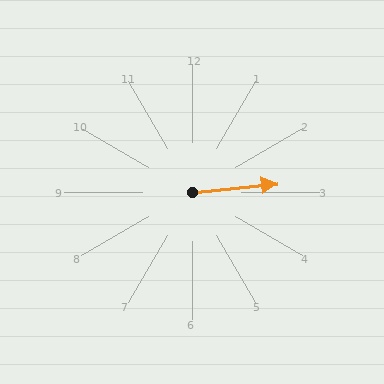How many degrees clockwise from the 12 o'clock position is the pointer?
Approximately 84 degrees.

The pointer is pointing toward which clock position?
Roughly 3 o'clock.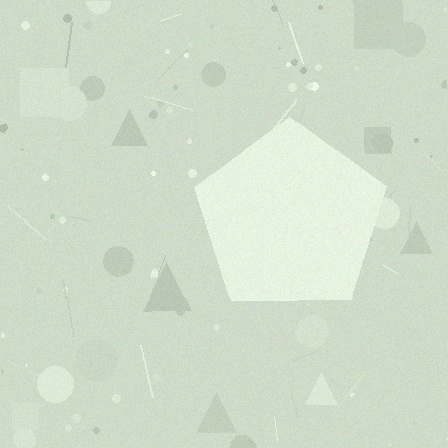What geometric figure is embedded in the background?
A pentagon is embedded in the background.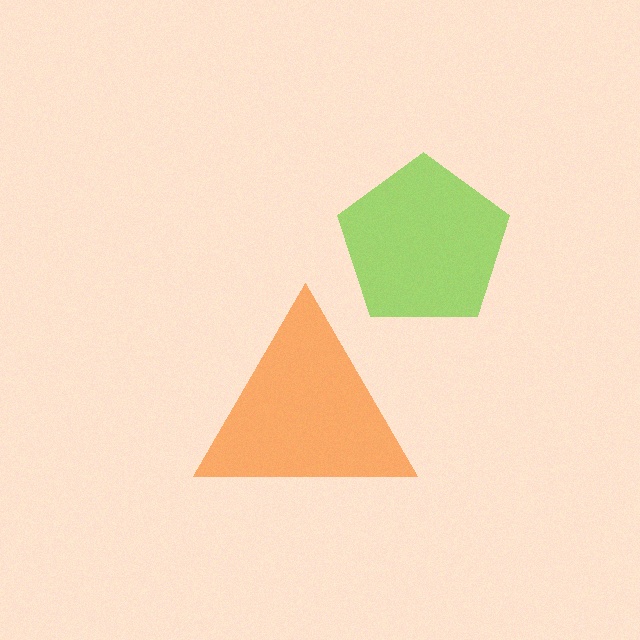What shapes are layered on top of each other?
The layered shapes are: a lime pentagon, an orange triangle.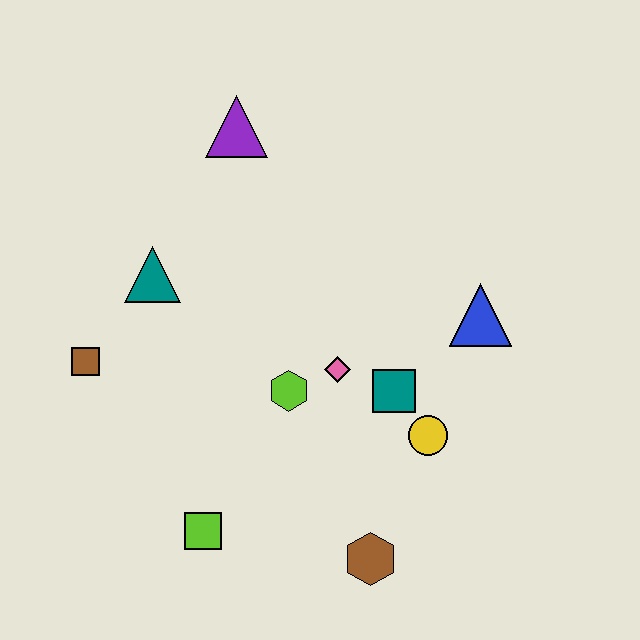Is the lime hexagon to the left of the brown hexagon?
Yes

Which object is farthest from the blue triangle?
The brown square is farthest from the blue triangle.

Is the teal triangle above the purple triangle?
No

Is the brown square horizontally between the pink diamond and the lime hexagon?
No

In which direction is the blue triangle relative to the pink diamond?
The blue triangle is to the right of the pink diamond.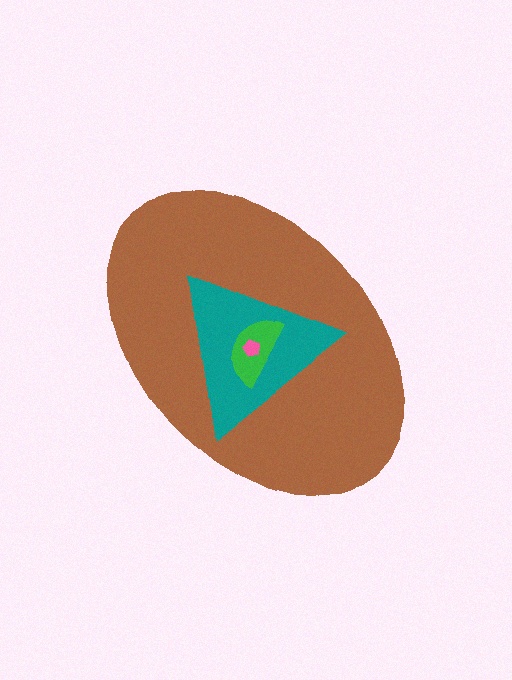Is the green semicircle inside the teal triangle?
Yes.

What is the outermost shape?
The brown ellipse.